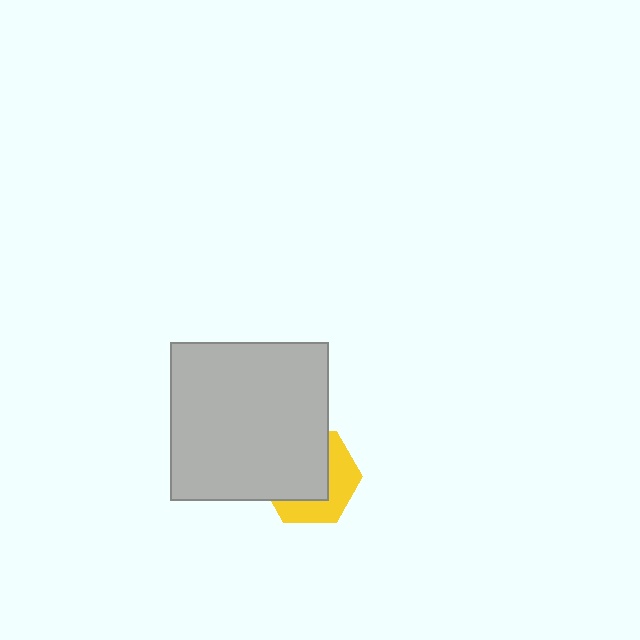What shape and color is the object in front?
The object in front is a light gray square.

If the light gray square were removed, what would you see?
You would see the complete yellow hexagon.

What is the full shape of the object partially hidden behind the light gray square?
The partially hidden object is a yellow hexagon.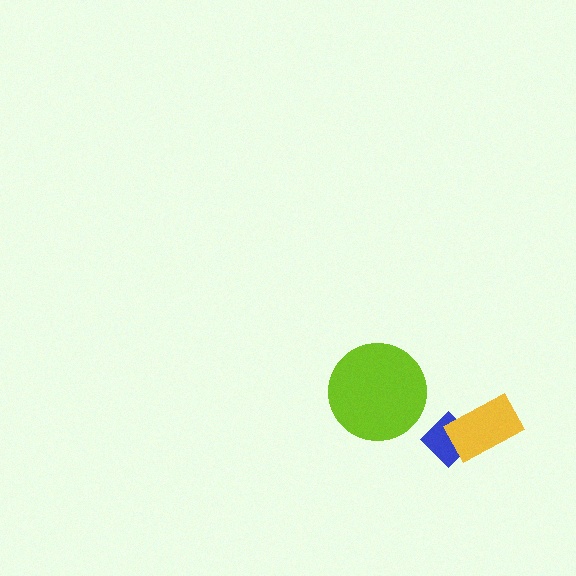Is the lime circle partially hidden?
No, no other shape covers it.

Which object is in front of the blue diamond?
The yellow rectangle is in front of the blue diamond.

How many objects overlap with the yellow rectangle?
1 object overlaps with the yellow rectangle.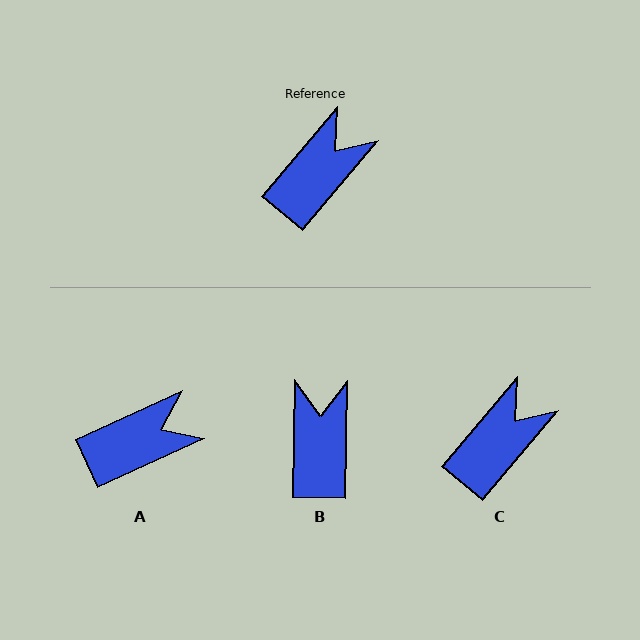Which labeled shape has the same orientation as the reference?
C.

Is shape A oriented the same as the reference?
No, it is off by about 25 degrees.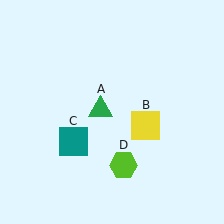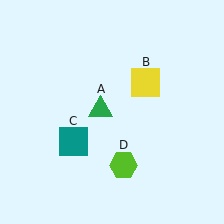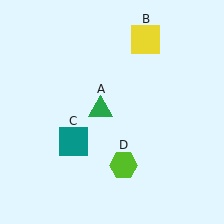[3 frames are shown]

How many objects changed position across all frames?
1 object changed position: yellow square (object B).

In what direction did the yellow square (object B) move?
The yellow square (object B) moved up.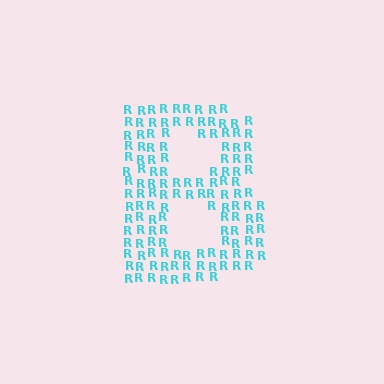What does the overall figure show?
The overall figure shows the letter B.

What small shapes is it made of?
It is made of small letter R's.